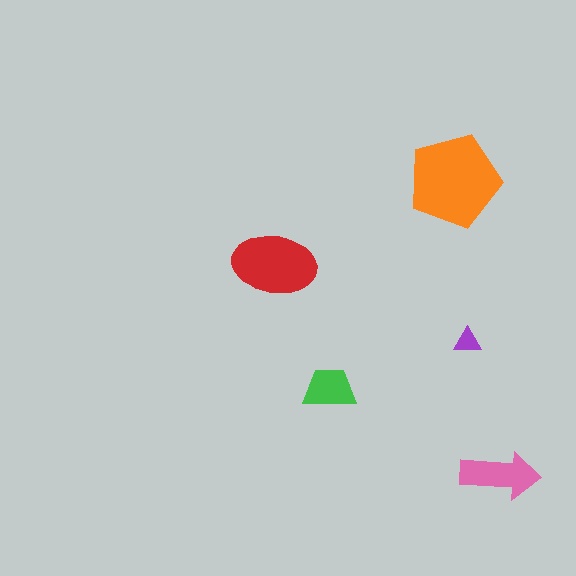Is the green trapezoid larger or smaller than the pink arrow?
Smaller.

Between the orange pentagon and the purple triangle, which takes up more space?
The orange pentagon.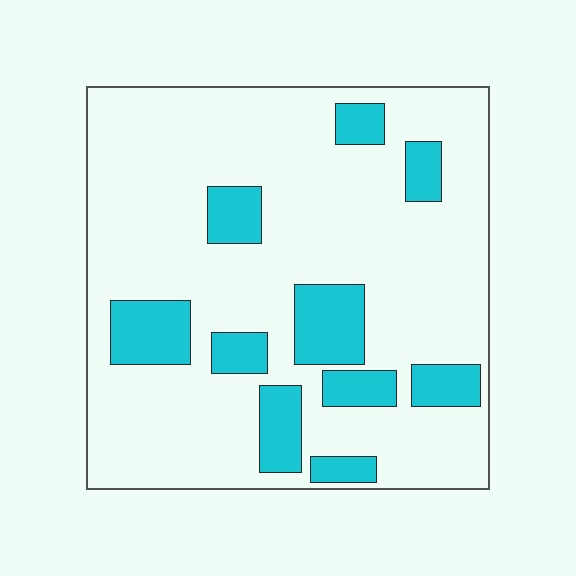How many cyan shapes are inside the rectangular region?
10.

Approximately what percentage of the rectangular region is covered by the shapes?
Approximately 20%.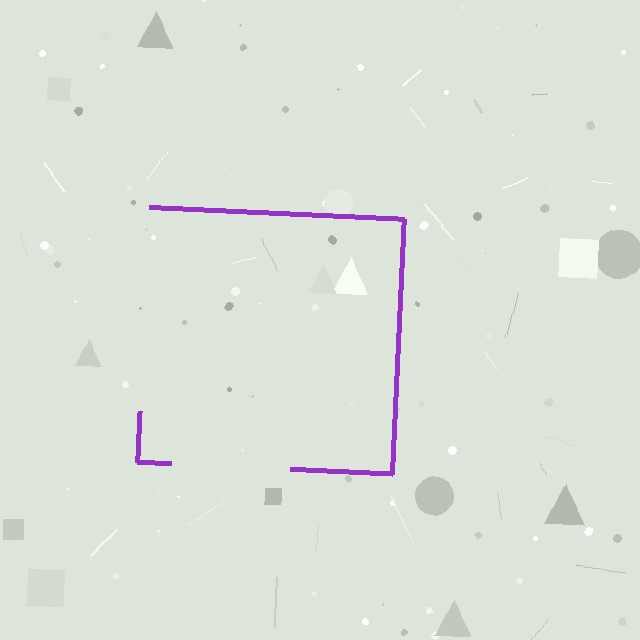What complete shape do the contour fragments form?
The contour fragments form a square.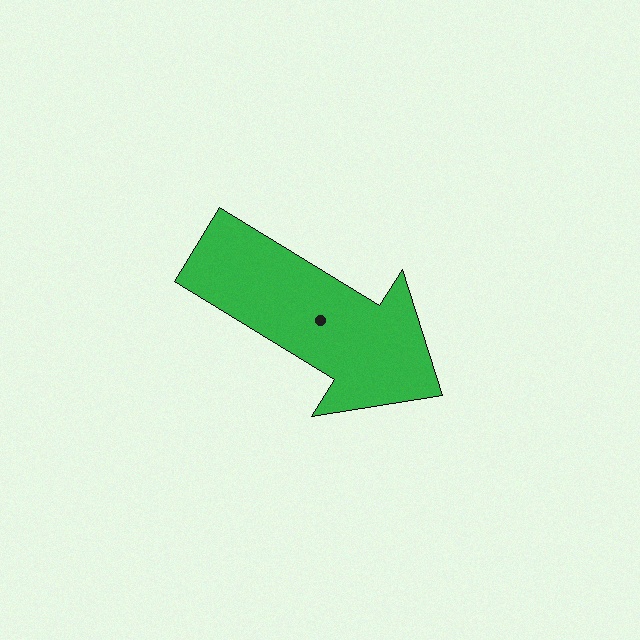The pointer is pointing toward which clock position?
Roughly 4 o'clock.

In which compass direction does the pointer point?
Southeast.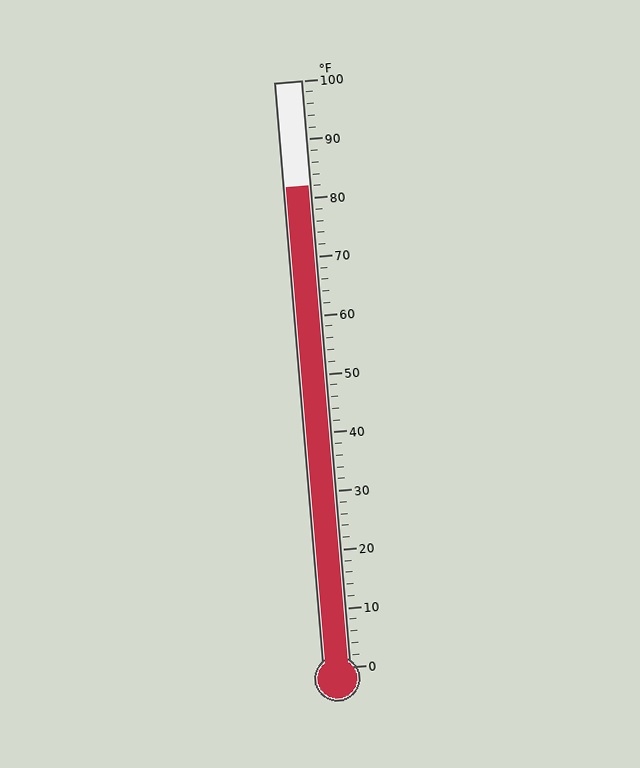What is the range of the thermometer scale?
The thermometer scale ranges from 0°F to 100°F.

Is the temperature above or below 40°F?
The temperature is above 40°F.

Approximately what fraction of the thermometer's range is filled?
The thermometer is filled to approximately 80% of its range.